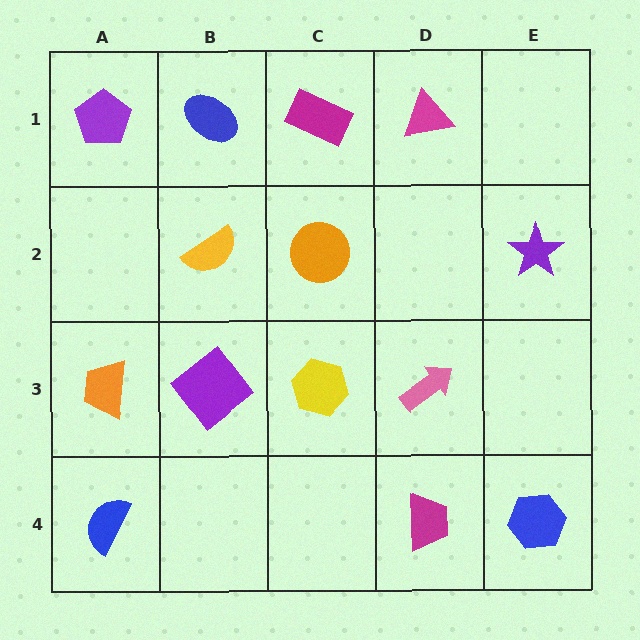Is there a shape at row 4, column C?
No, that cell is empty.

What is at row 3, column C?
A yellow hexagon.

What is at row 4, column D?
A magenta trapezoid.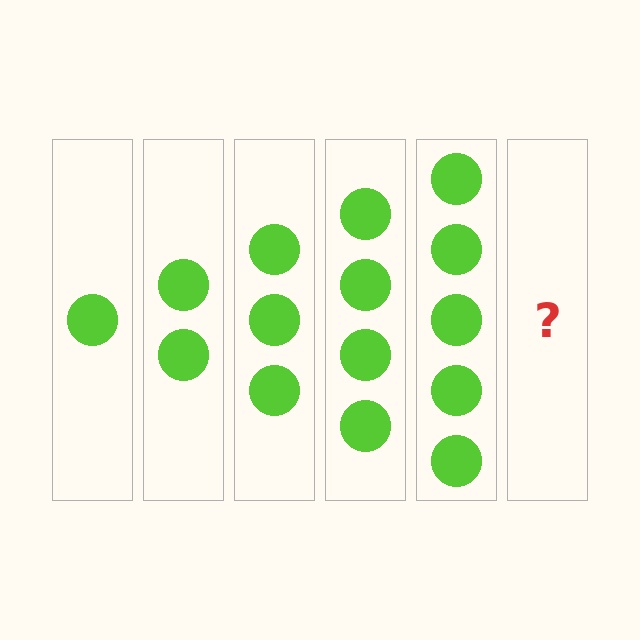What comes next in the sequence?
The next element should be 6 circles.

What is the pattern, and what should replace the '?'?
The pattern is that each step adds one more circle. The '?' should be 6 circles.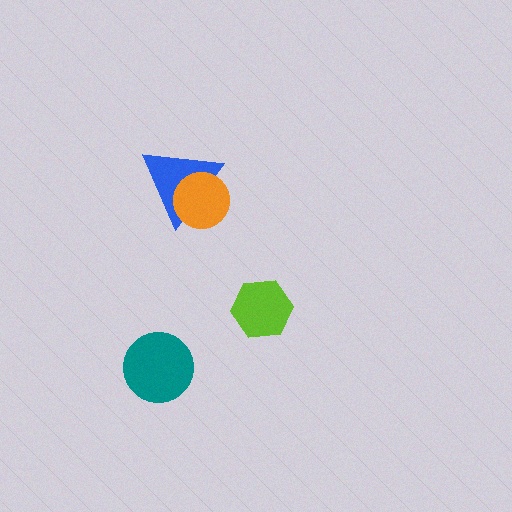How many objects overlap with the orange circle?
1 object overlaps with the orange circle.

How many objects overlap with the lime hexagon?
0 objects overlap with the lime hexagon.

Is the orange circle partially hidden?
No, no other shape covers it.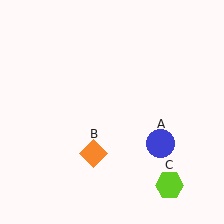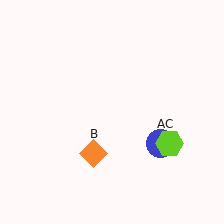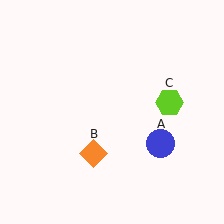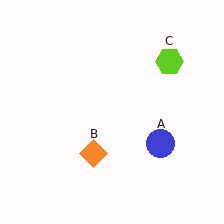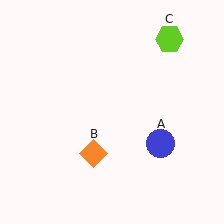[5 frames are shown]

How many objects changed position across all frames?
1 object changed position: lime hexagon (object C).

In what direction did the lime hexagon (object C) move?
The lime hexagon (object C) moved up.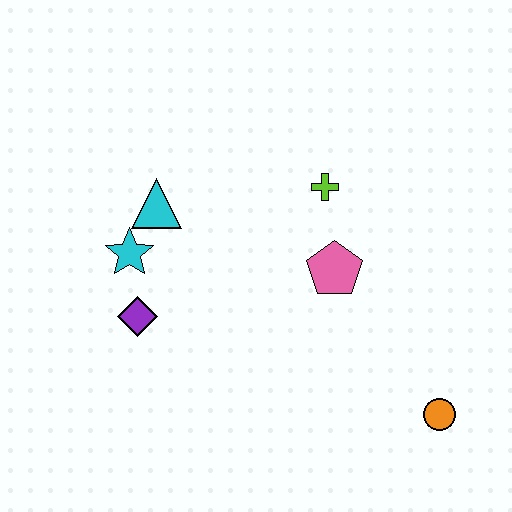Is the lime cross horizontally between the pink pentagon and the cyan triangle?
Yes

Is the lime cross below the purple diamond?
No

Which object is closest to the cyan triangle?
The cyan star is closest to the cyan triangle.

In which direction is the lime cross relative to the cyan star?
The lime cross is to the right of the cyan star.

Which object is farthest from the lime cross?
The orange circle is farthest from the lime cross.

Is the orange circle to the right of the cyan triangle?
Yes